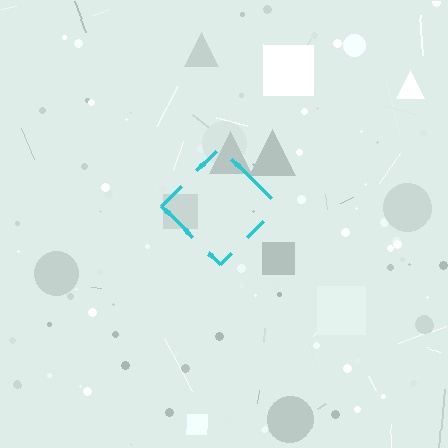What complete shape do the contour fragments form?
The contour fragments form a diamond.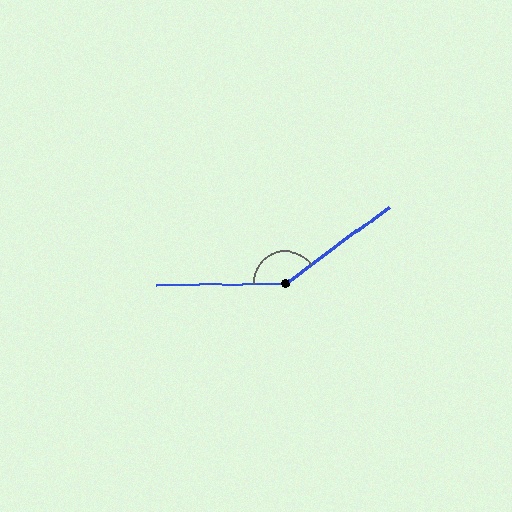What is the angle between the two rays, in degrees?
Approximately 144 degrees.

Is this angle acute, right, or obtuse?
It is obtuse.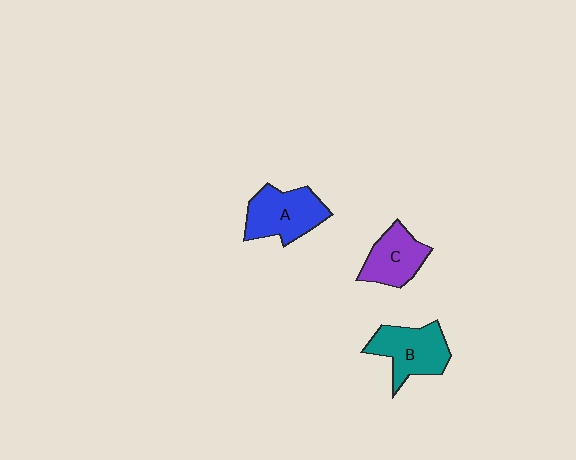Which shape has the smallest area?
Shape C (purple).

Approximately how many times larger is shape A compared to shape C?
Approximately 1.2 times.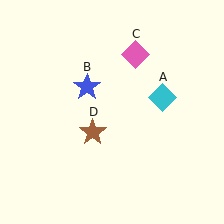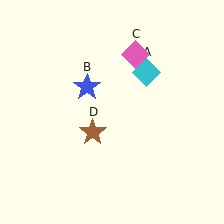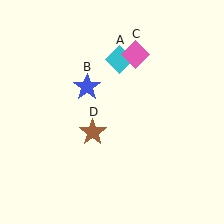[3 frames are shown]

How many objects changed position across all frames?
1 object changed position: cyan diamond (object A).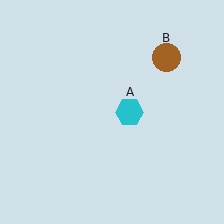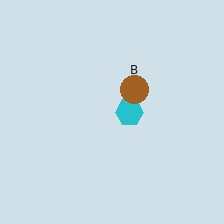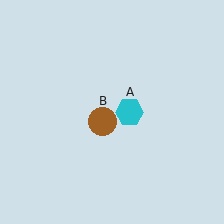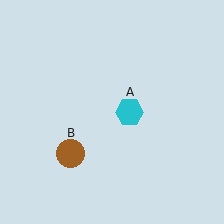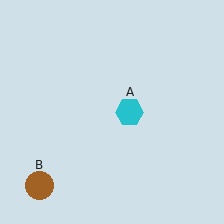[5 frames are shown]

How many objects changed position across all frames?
1 object changed position: brown circle (object B).